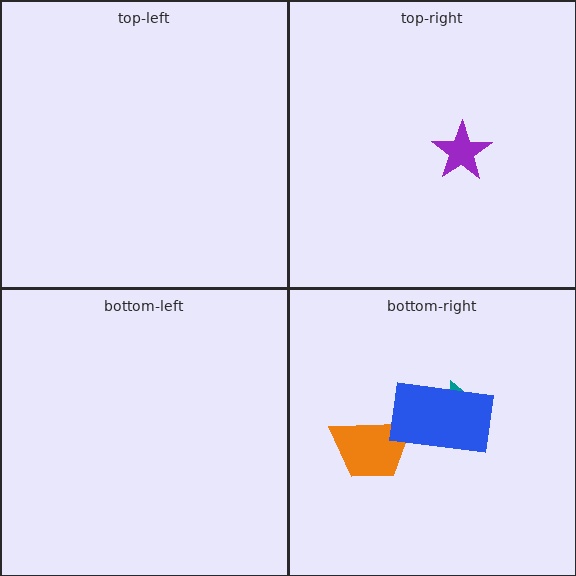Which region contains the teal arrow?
The bottom-right region.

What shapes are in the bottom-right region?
The orange trapezoid, the teal arrow, the blue rectangle.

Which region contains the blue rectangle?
The bottom-right region.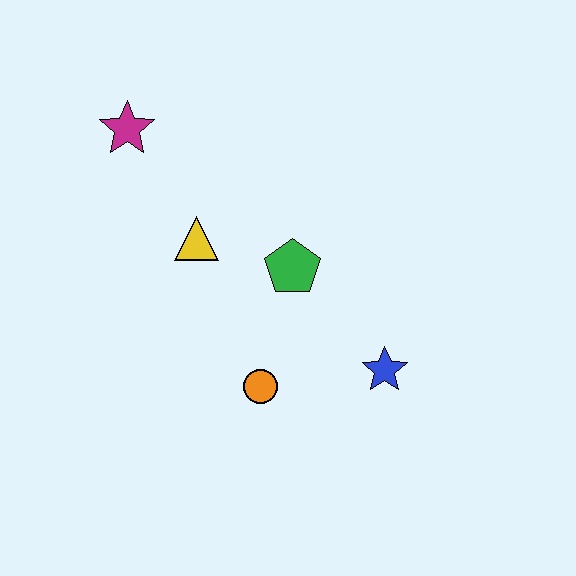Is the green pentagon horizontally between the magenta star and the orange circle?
No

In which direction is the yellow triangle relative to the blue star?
The yellow triangle is to the left of the blue star.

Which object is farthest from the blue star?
The magenta star is farthest from the blue star.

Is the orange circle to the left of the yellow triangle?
No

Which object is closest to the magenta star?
The yellow triangle is closest to the magenta star.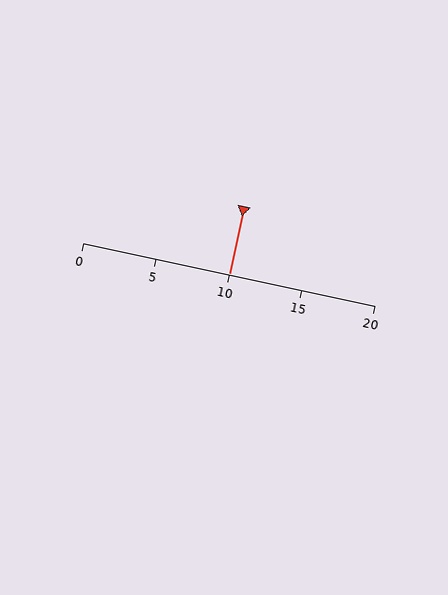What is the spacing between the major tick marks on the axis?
The major ticks are spaced 5 apart.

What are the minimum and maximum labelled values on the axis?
The axis runs from 0 to 20.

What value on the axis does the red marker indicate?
The marker indicates approximately 10.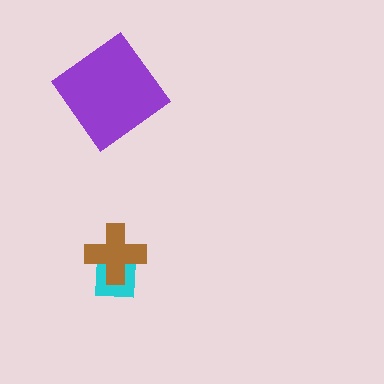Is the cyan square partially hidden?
Yes, it is partially covered by another shape.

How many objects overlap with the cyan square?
1 object overlaps with the cyan square.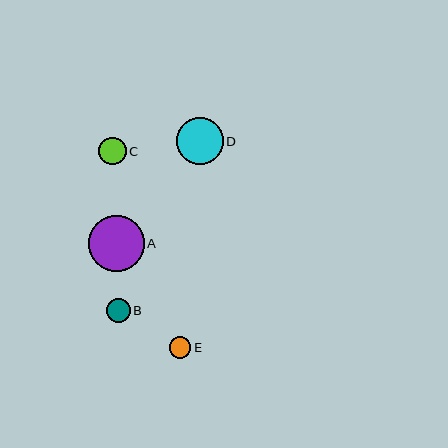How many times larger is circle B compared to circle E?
Circle B is approximately 1.1 times the size of circle E.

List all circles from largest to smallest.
From largest to smallest: A, D, C, B, E.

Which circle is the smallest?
Circle E is the smallest with a size of approximately 22 pixels.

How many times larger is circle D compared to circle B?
Circle D is approximately 2.0 times the size of circle B.